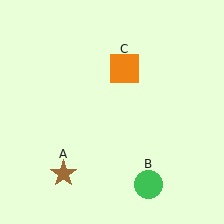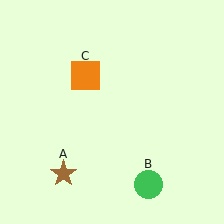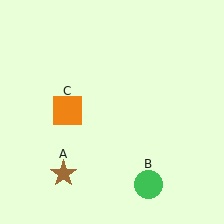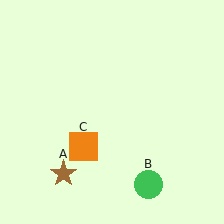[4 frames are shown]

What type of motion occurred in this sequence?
The orange square (object C) rotated counterclockwise around the center of the scene.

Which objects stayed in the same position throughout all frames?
Brown star (object A) and green circle (object B) remained stationary.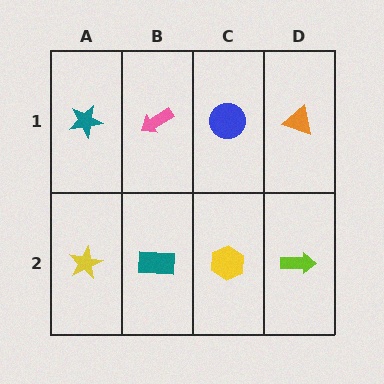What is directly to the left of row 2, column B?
A yellow star.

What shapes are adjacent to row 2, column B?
A pink arrow (row 1, column B), a yellow star (row 2, column A), a yellow hexagon (row 2, column C).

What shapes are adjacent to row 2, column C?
A blue circle (row 1, column C), a teal rectangle (row 2, column B), a lime arrow (row 2, column D).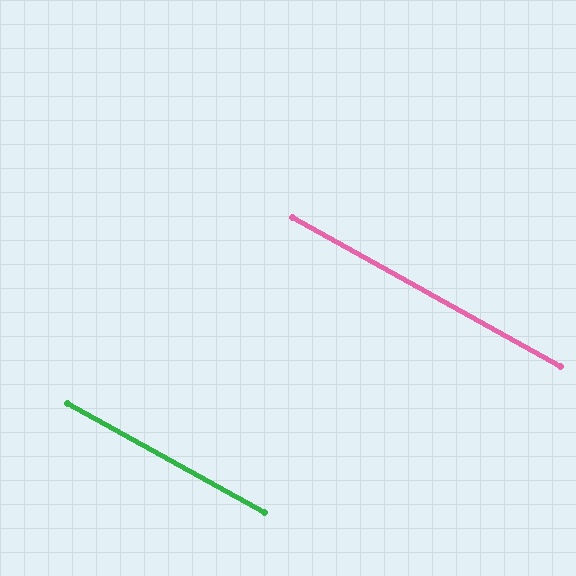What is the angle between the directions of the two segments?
Approximately 0 degrees.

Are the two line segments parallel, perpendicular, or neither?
Parallel — their directions differ by only 0.0°.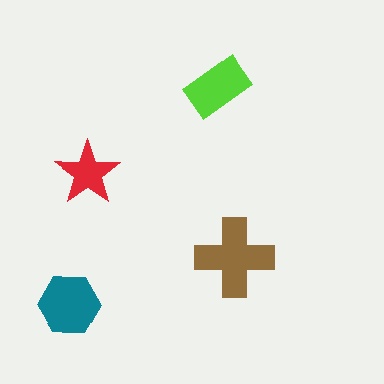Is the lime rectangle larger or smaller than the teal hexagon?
Smaller.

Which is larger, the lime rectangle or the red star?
The lime rectangle.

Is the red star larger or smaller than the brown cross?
Smaller.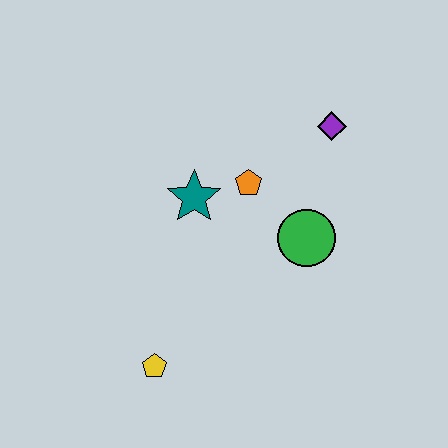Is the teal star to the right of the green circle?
No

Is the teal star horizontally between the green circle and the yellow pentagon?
Yes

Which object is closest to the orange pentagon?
The teal star is closest to the orange pentagon.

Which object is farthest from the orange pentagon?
The yellow pentagon is farthest from the orange pentagon.